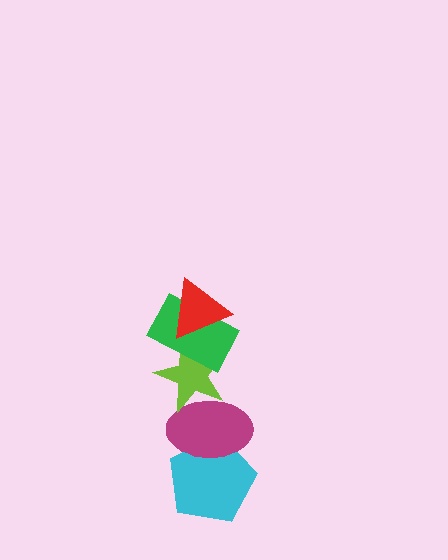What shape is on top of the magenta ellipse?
The lime star is on top of the magenta ellipse.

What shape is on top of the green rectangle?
The red triangle is on top of the green rectangle.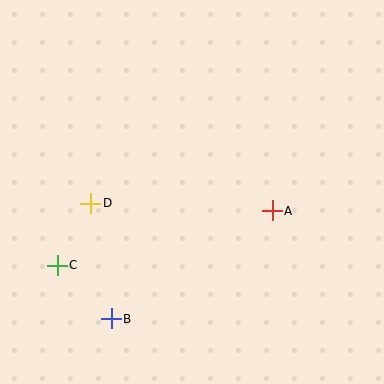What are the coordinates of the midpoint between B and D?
The midpoint between B and D is at (101, 261).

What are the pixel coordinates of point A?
Point A is at (272, 211).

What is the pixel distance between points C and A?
The distance between C and A is 222 pixels.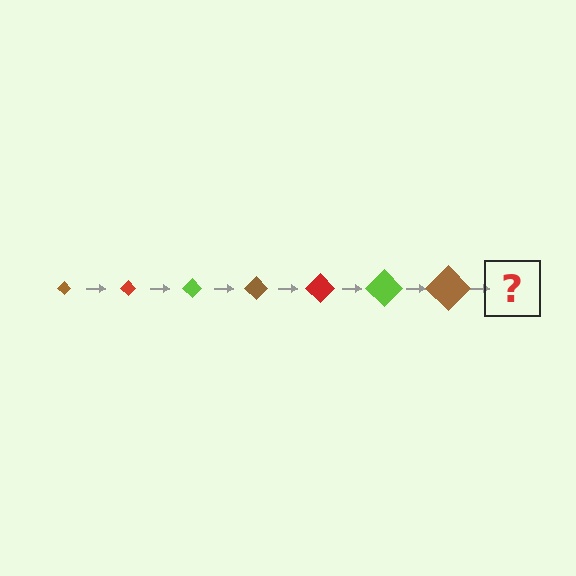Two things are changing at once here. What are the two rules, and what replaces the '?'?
The two rules are that the diamond grows larger each step and the color cycles through brown, red, and lime. The '?' should be a red diamond, larger than the previous one.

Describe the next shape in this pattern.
It should be a red diamond, larger than the previous one.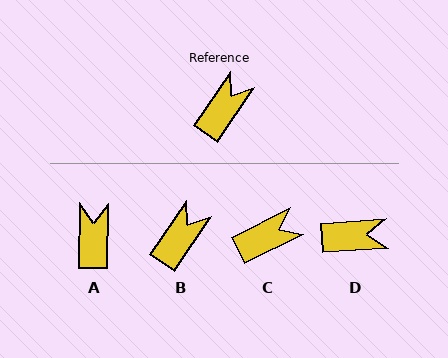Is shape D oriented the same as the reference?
No, it is off by about 53 degrees.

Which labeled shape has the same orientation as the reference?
B.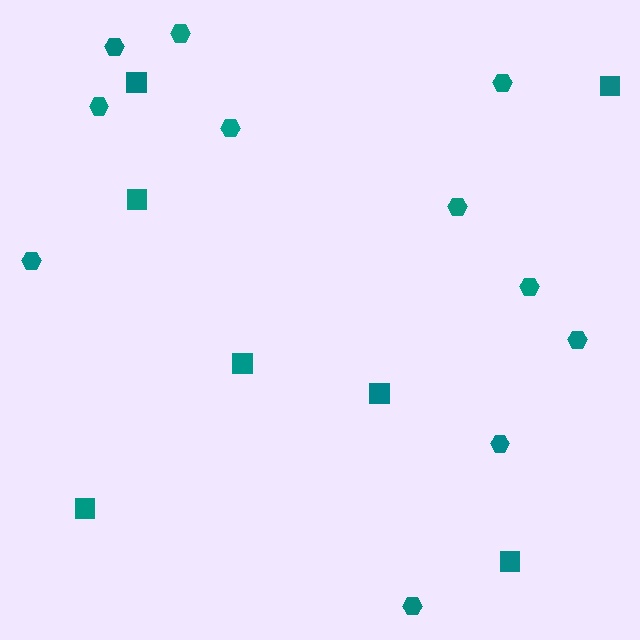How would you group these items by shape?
There are 2 groups: one group of squares (7) and one group of hexagons (11).